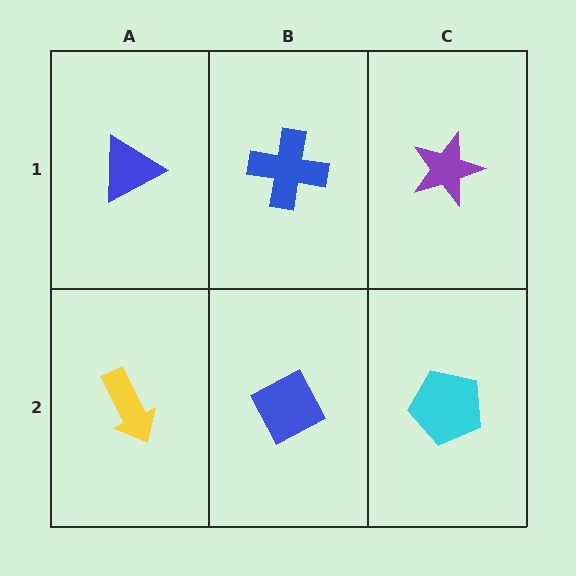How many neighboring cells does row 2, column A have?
2.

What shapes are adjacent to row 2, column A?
A blue triangle (row 1, column A), a blue diamond (row 2, column B).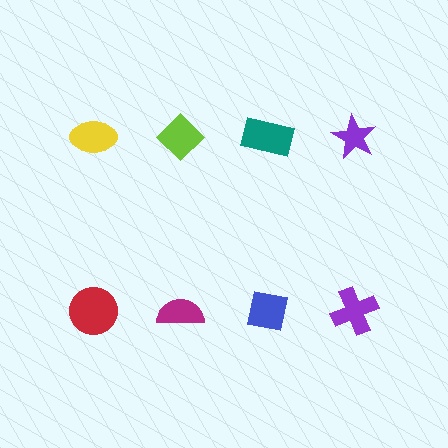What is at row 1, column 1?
A yellow ellipse.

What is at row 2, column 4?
A purple cross.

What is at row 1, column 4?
A purple star.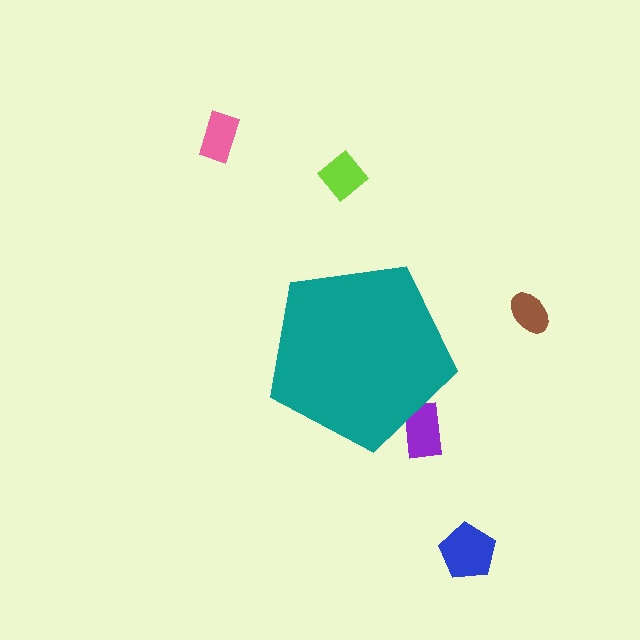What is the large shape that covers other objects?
A teal pentagon.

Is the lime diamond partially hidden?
No, the lime diamond is fully visible.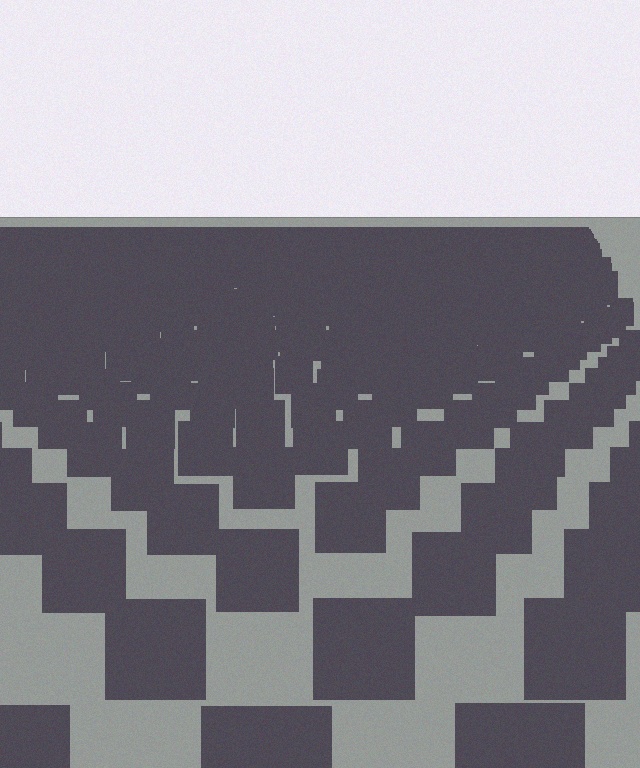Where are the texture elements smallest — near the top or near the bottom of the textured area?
Near the top.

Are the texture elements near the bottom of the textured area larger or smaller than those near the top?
Larger. Near the bottom, elements are closer to the viewer and appear at a bigger on-screen size.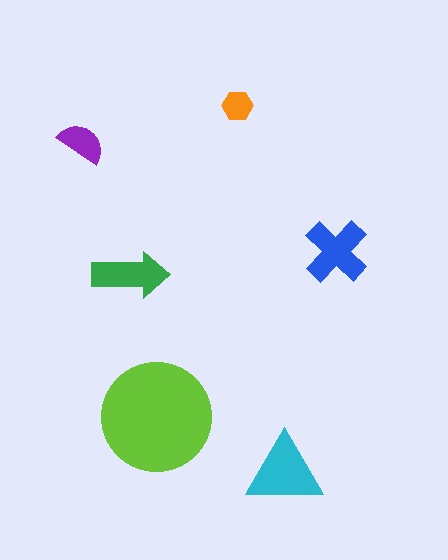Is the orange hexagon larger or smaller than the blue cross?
Smaller.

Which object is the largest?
The lime circle.